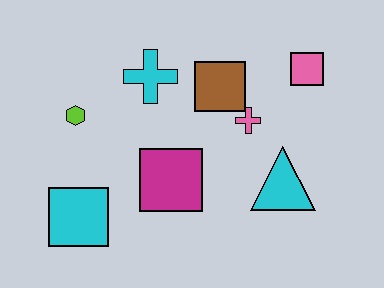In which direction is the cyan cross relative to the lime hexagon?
The cyan cross is to the right of the lime hexagon.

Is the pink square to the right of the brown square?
Yes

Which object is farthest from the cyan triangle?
The lime hexagon is farthest from the cyan triangle.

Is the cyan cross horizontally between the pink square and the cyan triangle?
No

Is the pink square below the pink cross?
No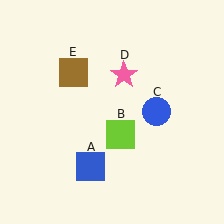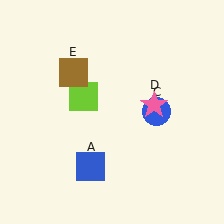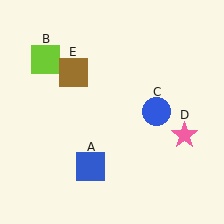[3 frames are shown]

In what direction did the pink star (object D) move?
The pink star (object D) moved down and to the right.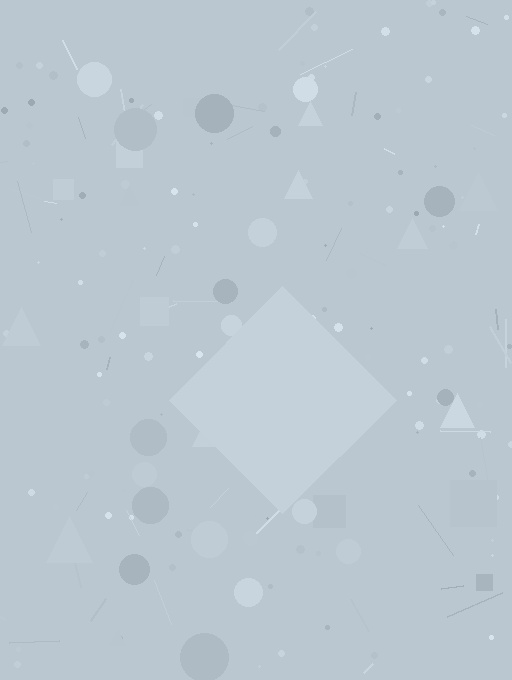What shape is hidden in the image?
A diamond is hidden in the image.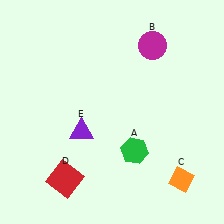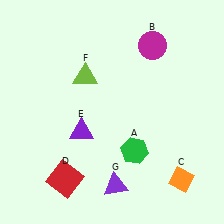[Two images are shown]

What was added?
A lime triangle (F), a purple triangle (G) were added in Image 2.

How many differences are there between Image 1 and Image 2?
There are 2 differences between the two images.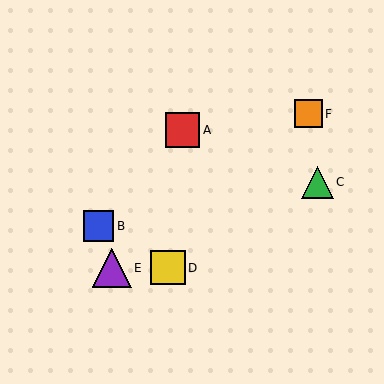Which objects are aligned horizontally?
Objects D, E are aligned horizontally.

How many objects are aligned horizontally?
2 objects (D, E) are aligned horizontally.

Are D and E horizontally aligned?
Yes, both are at y≈268.